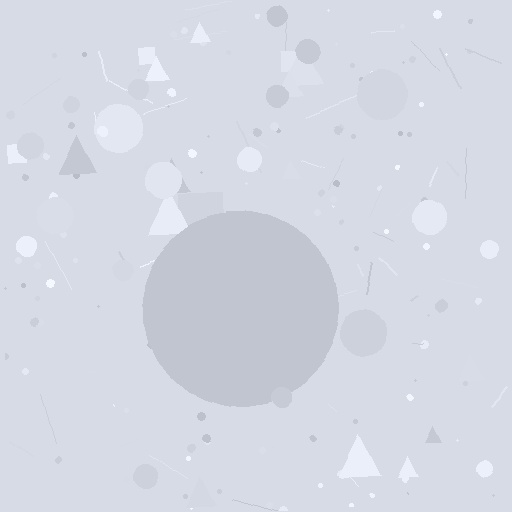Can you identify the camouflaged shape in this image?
The camouflaged shape is a circle.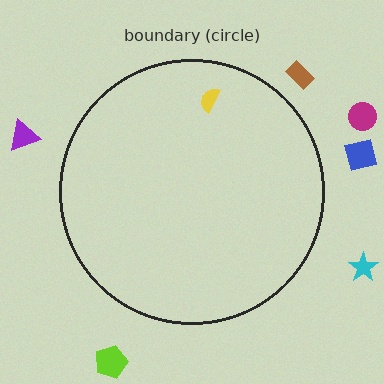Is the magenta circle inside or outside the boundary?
Outside.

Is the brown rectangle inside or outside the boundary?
Outside.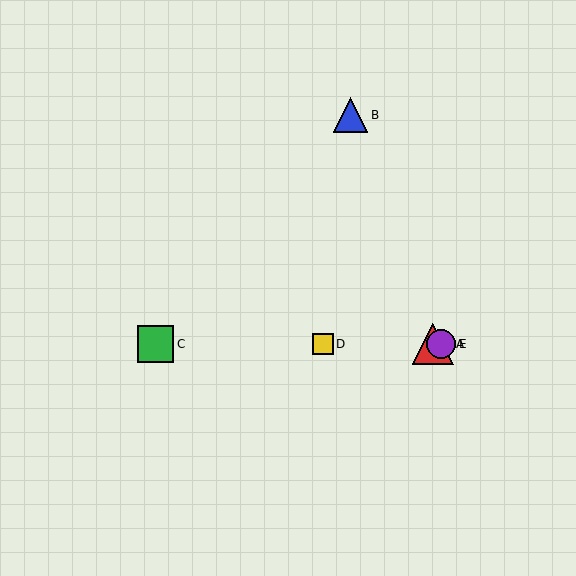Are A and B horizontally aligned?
No, A is at y≈344 and B is at y≈115.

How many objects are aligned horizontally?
4 objects (A, C, D, E) are aligned horizontally.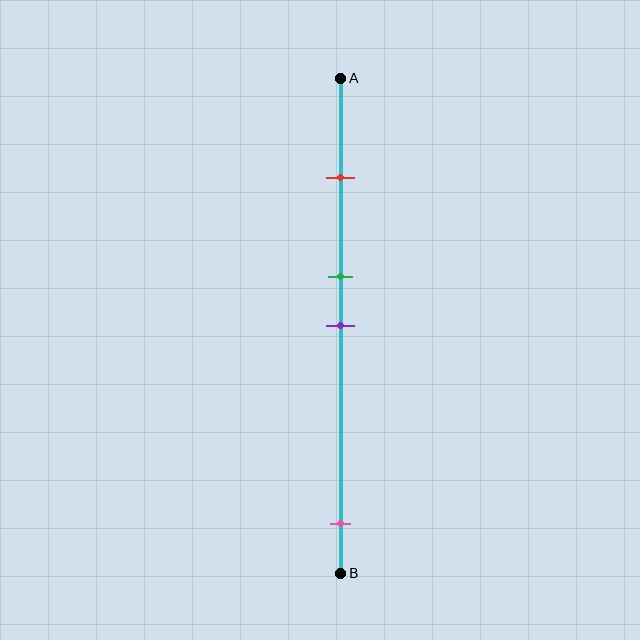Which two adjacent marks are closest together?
The green and purple marks are the closest adjacent pair.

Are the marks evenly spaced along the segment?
No, the marks are not evenly spaced.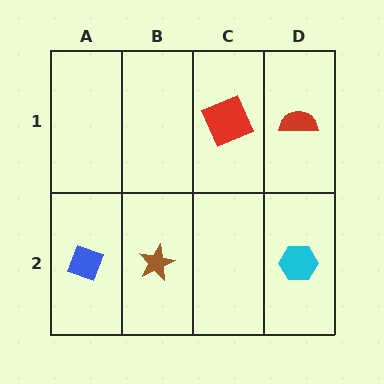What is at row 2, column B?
A brown star.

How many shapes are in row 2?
3 shapes.